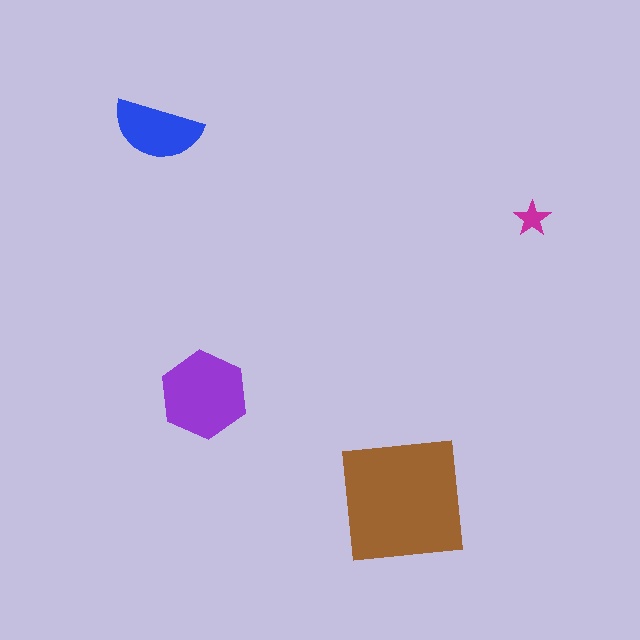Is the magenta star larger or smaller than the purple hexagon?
Smaller.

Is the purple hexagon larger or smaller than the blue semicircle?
Larger.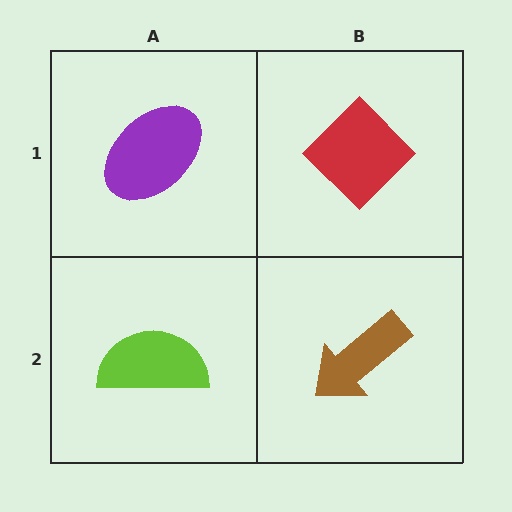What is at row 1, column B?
A red diamond.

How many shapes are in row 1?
2 shapes.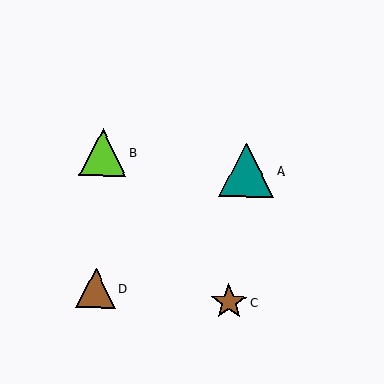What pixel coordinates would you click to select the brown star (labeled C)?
Click at (229, 302) to select the brown star C.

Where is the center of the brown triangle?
The center of the brown triangle is at (96, 288).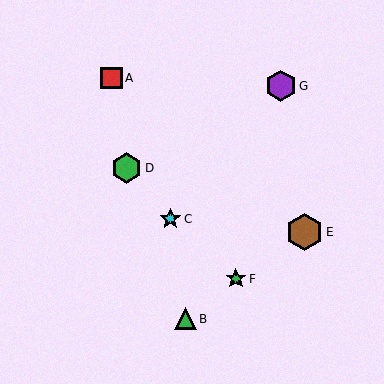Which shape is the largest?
The brown hexagon (labeled E) is the largest.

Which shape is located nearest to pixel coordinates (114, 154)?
The green hexagon (labeled D) at (127, 168) is nearest to that location.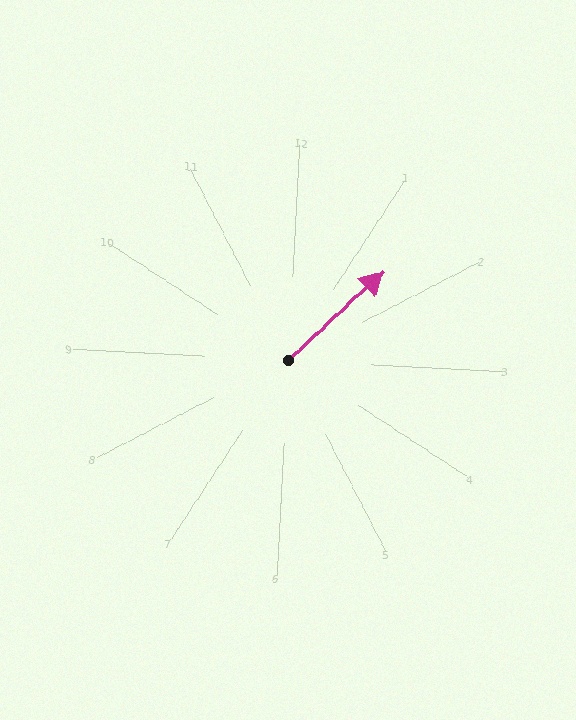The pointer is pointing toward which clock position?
Roughly 1 o'clock.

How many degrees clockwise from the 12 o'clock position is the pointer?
Approximately 44 degrees.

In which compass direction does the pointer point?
Northeast.